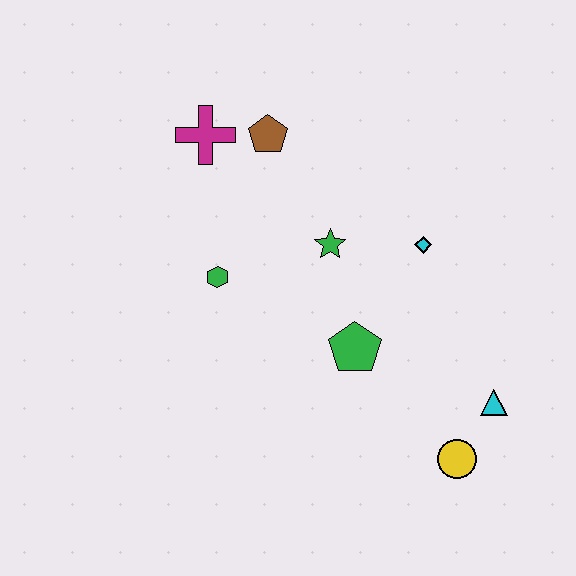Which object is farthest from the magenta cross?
The yellow circle is farthest from the magenta cross.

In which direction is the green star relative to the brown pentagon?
The green star is below the brown pentagon.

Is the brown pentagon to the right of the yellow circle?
No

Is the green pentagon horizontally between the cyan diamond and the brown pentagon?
Yes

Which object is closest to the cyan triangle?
The yellow circle is closest to the cyan triangle.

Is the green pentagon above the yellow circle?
Yes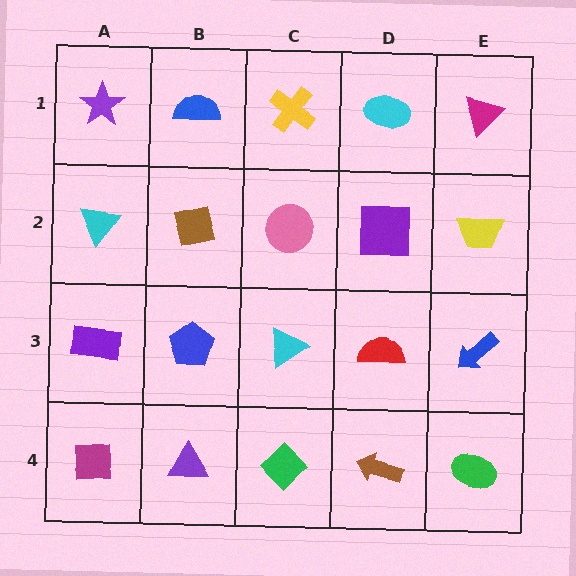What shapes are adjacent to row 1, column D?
A purple square (row 2, column D), a yellow cross (row 1, column C), a magenta triangle (row 1, column E).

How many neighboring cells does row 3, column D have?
4.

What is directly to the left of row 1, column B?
A purple star.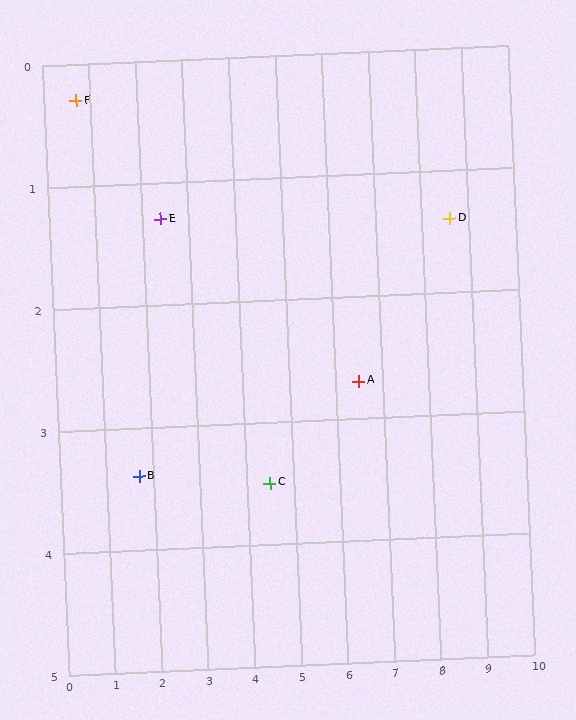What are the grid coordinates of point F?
Point F is at approximately (0.7, 0.3).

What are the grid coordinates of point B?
Point B is at approximately (1.7, 3.4).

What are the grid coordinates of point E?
Point E is at approximately (2.4, 1.3).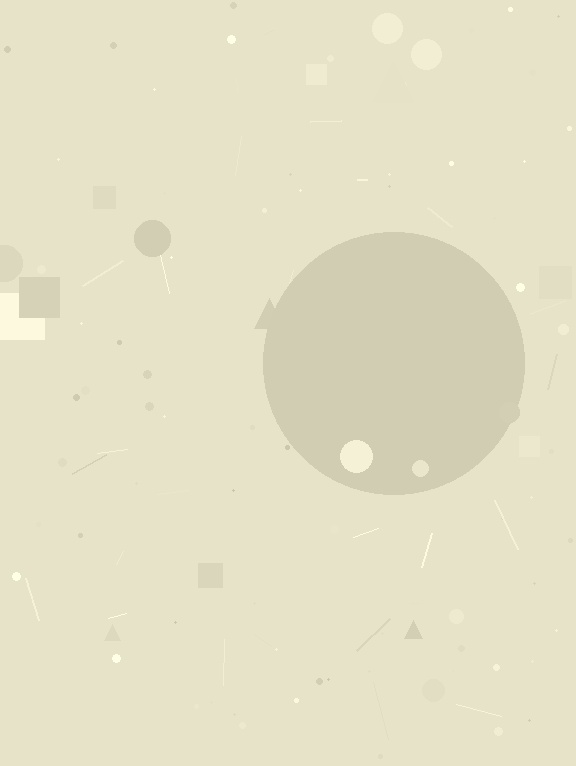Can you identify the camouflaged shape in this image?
The camouflaged shape is a circle.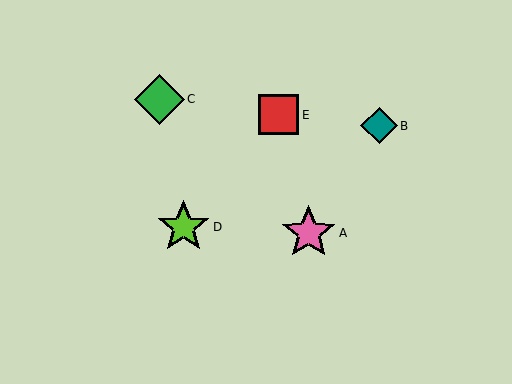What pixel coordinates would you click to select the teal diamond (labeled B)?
Click at (379, 126) to select the teal diamond B.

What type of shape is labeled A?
Shape A is a pink star.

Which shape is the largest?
The pink star (labeled A) is the largest.